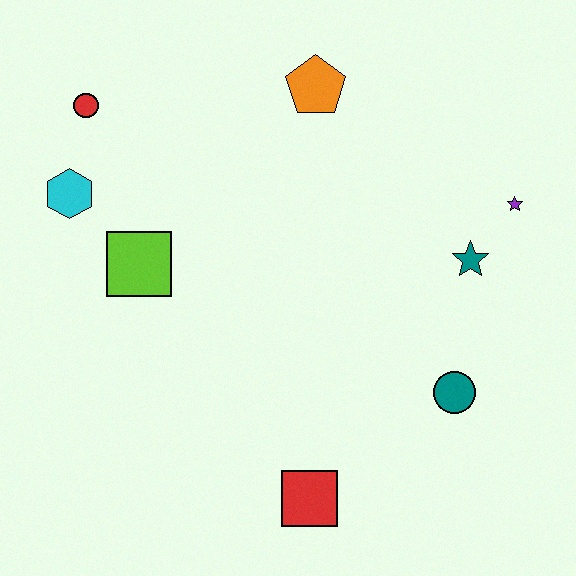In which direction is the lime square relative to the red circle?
The lime square is below the red circle.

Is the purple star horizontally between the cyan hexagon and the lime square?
No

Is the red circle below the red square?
No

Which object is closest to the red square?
The teal circle is closest to the red square.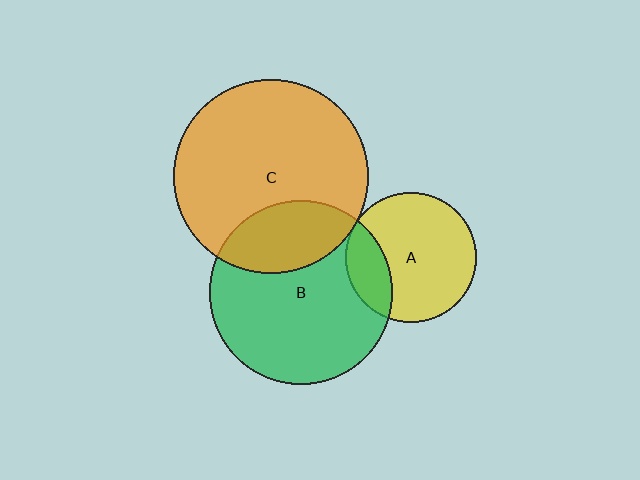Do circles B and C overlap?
Yes.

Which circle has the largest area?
Circle C (orange).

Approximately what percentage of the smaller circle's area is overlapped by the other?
Approximately 25%.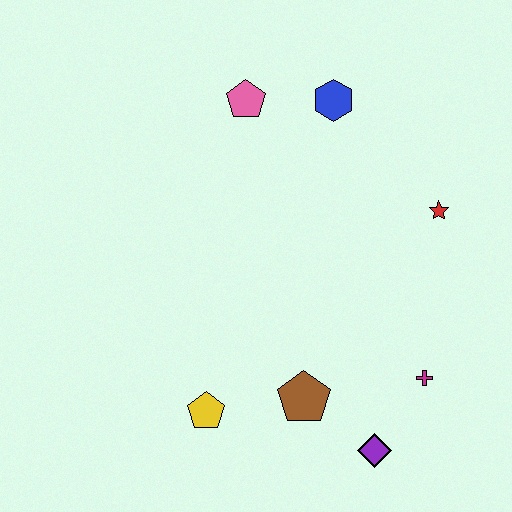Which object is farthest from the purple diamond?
The pink pentagon is farthest from the purple diamond.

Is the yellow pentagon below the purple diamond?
No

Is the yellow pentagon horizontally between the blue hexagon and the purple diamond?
No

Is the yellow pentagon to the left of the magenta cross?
Yes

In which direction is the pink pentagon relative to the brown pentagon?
The pink pentagon is above the brown pentagon.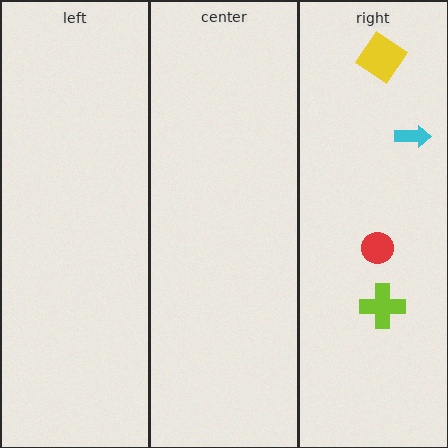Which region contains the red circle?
The right region.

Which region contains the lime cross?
The right region.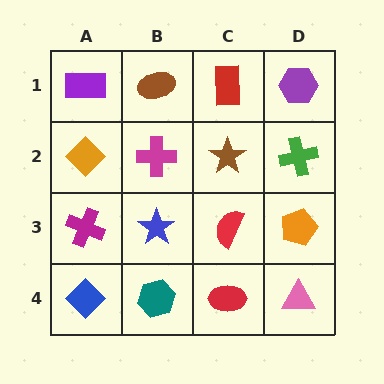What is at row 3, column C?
A red semicircle.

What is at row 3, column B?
A blue star.